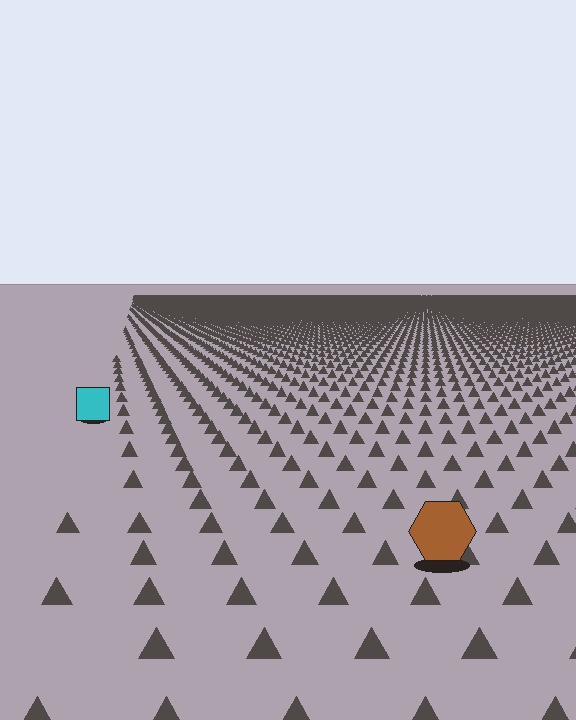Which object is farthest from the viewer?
The cyan square is farthest from the viewer. It appears smaller and the ground texture around it is denser.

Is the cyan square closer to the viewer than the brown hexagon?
No. The brown hexagon is closer — you can tell from the texture gradient: the ground texture is coarser near it.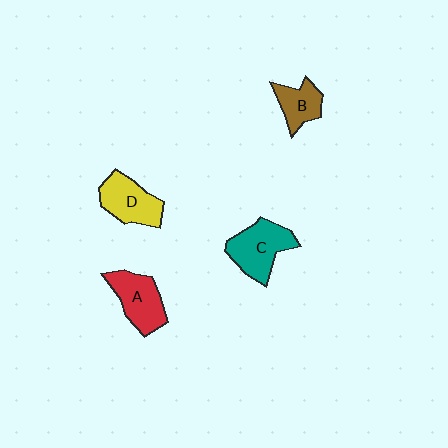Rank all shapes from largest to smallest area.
From largest to smallest: C (teal), A (red), D (yellow), B (brown).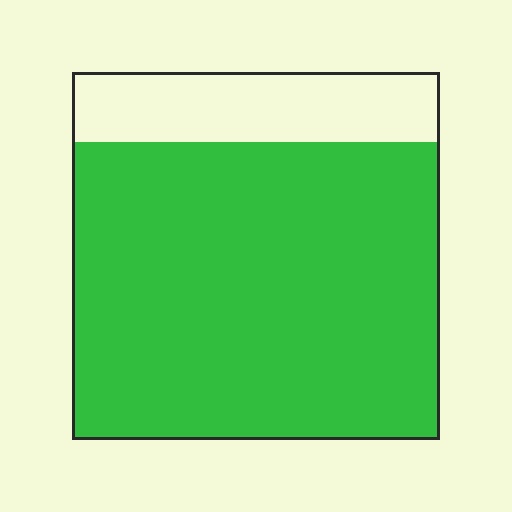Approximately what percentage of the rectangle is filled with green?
Approximately 80%.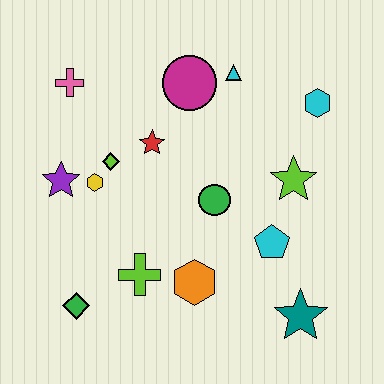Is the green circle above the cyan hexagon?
No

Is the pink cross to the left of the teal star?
Yes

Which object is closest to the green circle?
The cyan pentagon is closest to the green circle.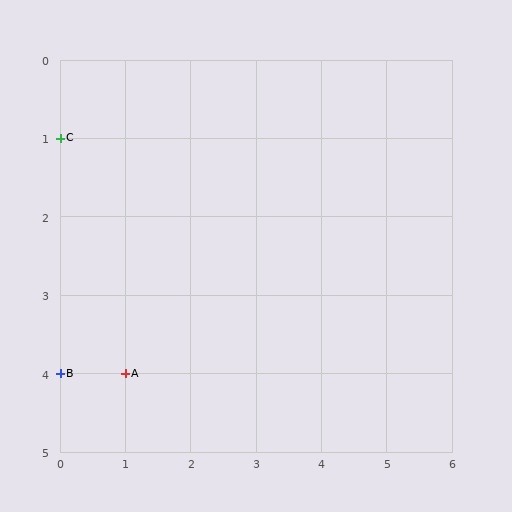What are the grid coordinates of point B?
Point B is at grid coordinates (0, 4).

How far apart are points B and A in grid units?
Points B and A are 1 column apart.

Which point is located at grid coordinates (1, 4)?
Point A is at (1, 4).